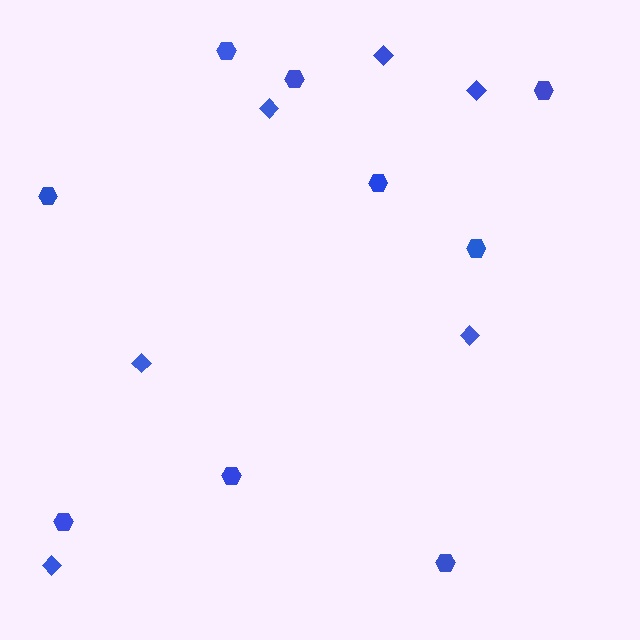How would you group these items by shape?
There are 2 groups: one group of diamonds (6) and one group of hexagons (9).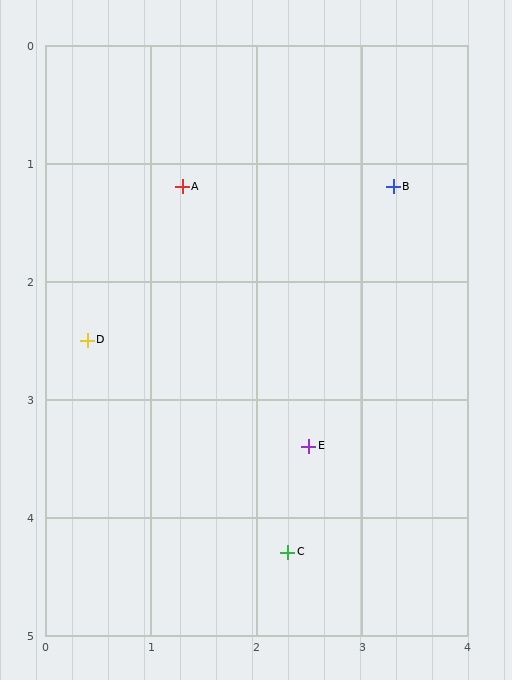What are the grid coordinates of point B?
Point B is at approximately (3.3, 1.2).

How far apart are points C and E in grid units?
Points C and E are about 0.9 grid units apart.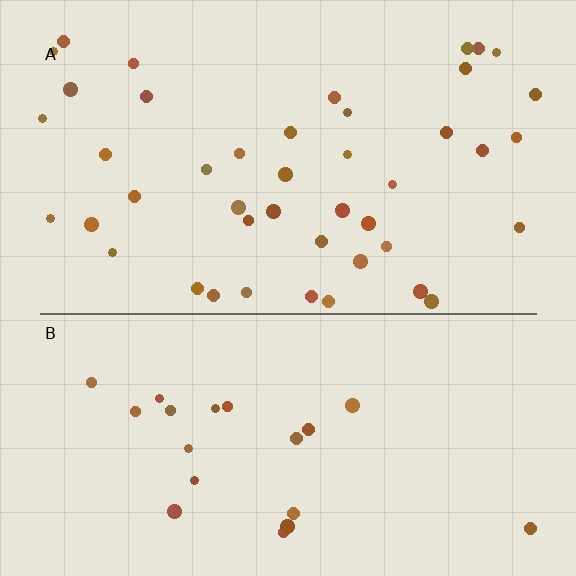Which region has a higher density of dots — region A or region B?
A (the top).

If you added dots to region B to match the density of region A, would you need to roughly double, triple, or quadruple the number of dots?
Approximately double.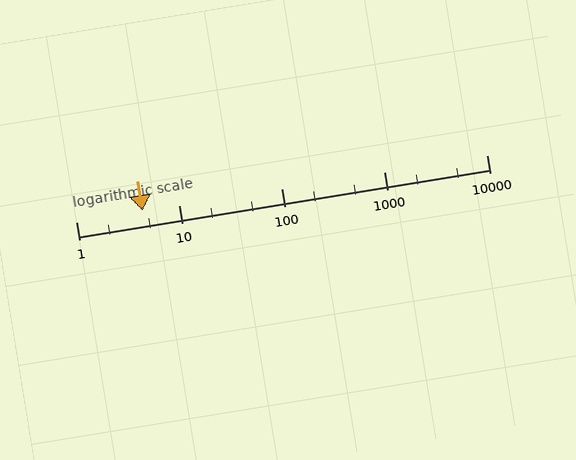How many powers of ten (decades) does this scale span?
The scale spans 4 decades, from 1 to 10000.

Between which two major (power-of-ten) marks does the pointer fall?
The pointer is between 1 and 10.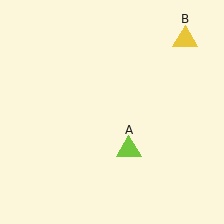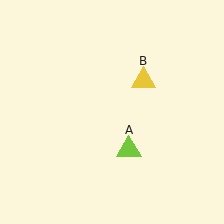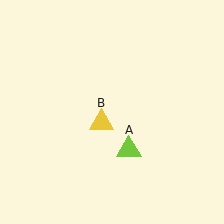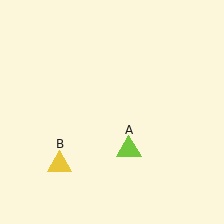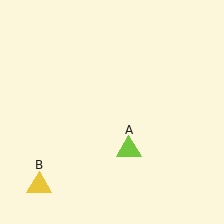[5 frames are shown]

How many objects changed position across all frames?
1 object changed position: yellow triangle (object B).